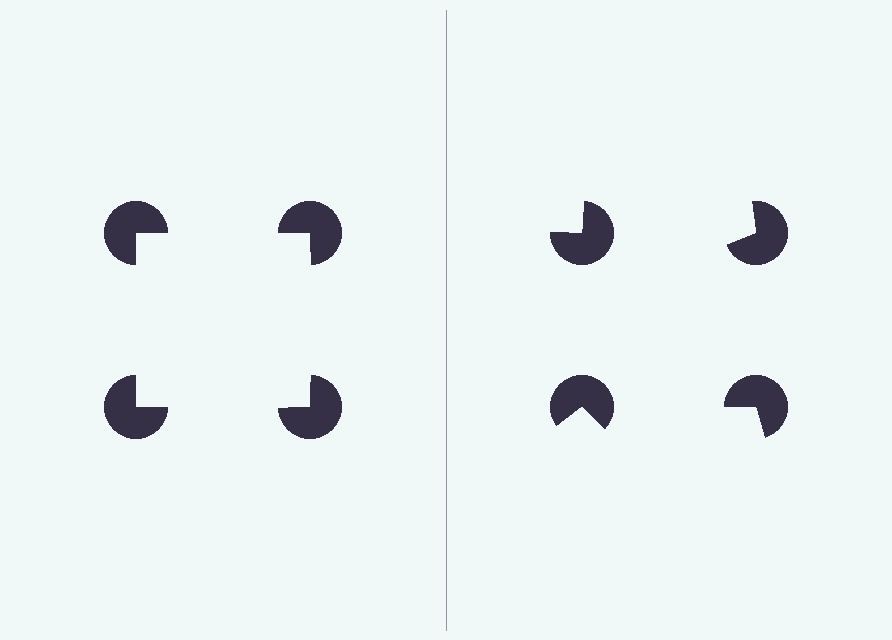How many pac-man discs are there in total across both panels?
8 — 4 on each side.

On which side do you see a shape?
An illusory square appears on the left side. On the right side the wedge cuts are rotated, so no coherent shape forms.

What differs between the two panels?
The pac-man discs are positioned identically on both sides; only the wedge orientations differ. On the left they align to a square; on the right they are misaligned.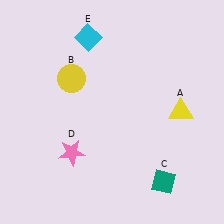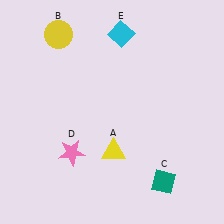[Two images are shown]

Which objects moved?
The objects that moved are: the yellow triangle (A), the yellow circle (B), the cyan diamond (E).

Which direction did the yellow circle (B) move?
The yellow circle (B) moved up.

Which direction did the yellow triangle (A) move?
The yellow triangle (A) moved left.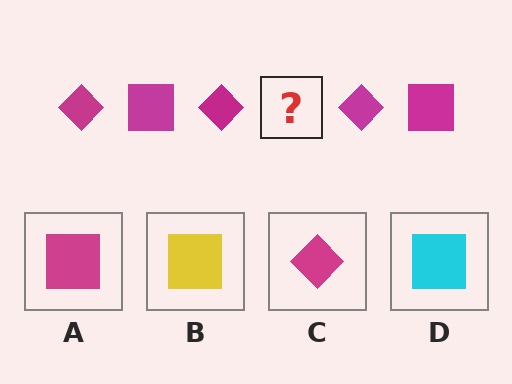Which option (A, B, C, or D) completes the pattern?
A.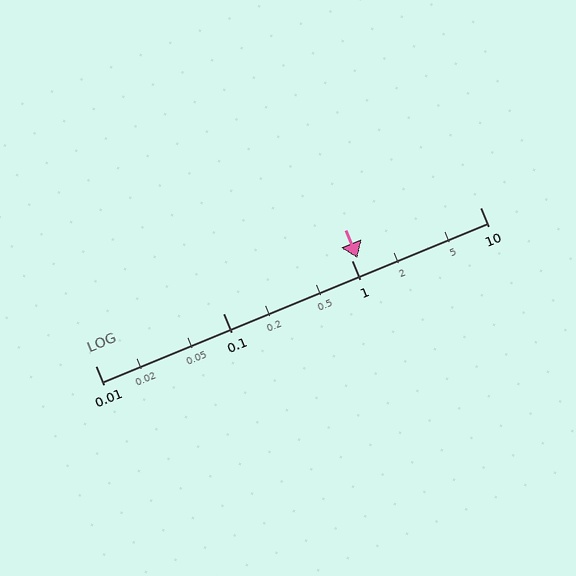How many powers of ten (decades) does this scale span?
The scale spans 3 decades, from 0.01 to 10.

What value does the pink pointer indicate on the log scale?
The pointer indicates approximately 1.1.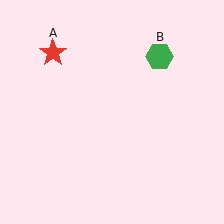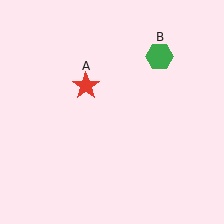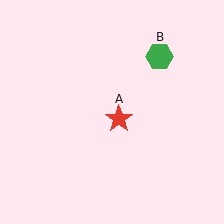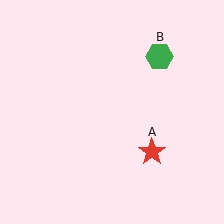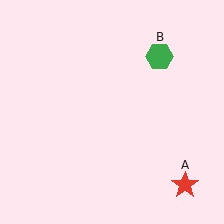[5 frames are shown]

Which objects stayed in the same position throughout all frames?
Green hexagon (object B) remained stationary.